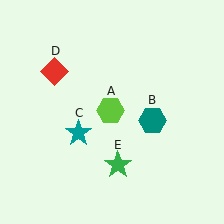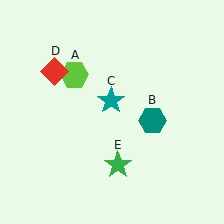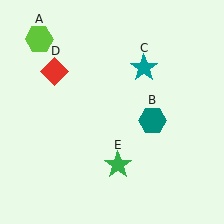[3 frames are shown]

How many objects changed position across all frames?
2 objects changed position: lime hexagon (object A), teal star (object C).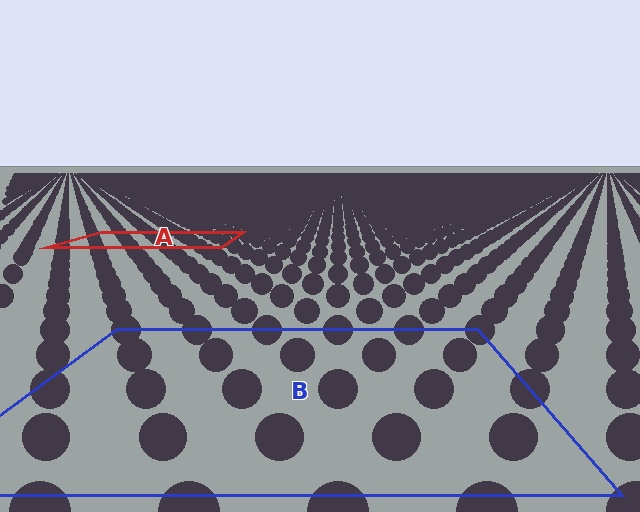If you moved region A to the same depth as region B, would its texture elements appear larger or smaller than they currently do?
They would appear larger. At a closer depth, the same texture elements are projected at a bigger on-screen size.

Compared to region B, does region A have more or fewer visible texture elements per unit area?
Region A has more texture elements per unit area — they are packed more densely because it is farther away.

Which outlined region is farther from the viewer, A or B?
Region A is farther from the viewer — the texture elements inside it appear smaller and more densely packed.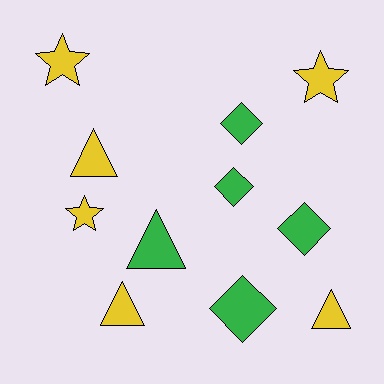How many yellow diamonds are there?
There are no yellow diamonds.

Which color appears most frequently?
Yellow, with 6 objects.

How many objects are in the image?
There are 11 objects.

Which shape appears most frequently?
Triangle, with 4 objects.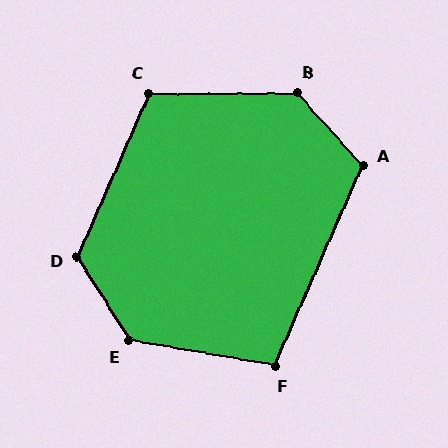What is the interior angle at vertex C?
Approximately 114 degrees (obtuse).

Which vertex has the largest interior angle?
B, at approximately 131 degrees.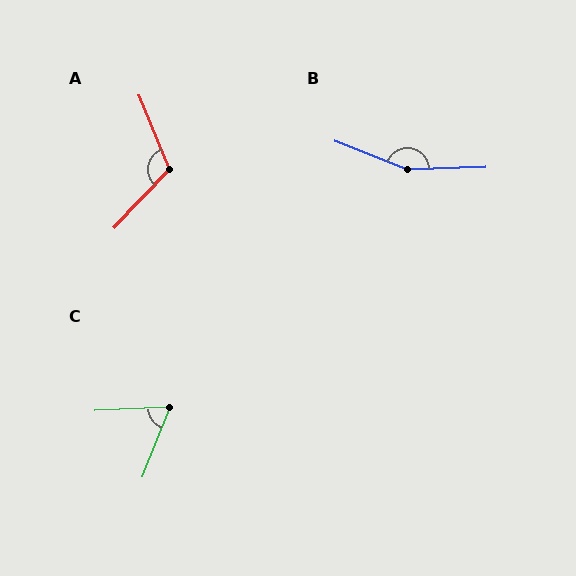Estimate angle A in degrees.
Approximately 114 degrees.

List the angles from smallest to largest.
C (66°), A (114°), B (156°).